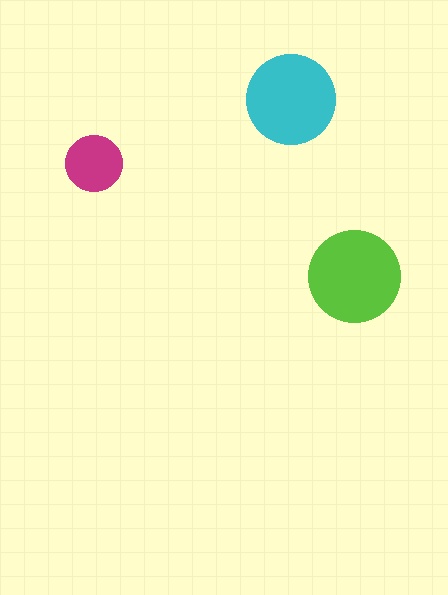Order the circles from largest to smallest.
the lime one, the cyan one, the magenta one.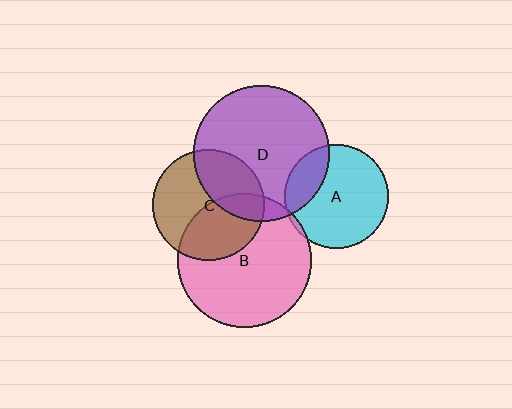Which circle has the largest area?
Circle D (purple).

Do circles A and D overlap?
Yes.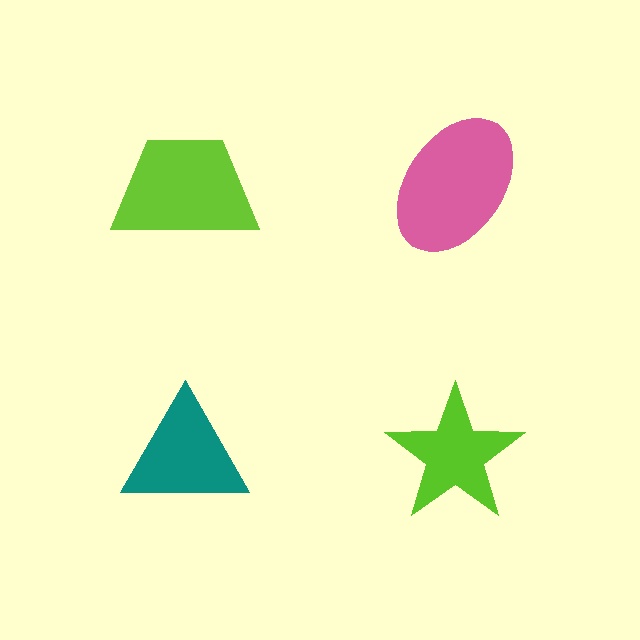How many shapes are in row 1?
2 shapes.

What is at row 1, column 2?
A pink ellipse.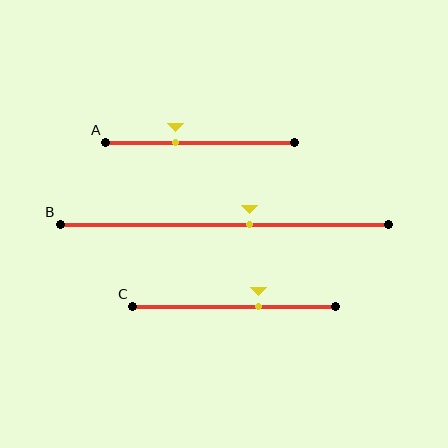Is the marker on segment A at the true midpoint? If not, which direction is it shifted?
No, the marker on segment A is shifted to the left by about 13% of the segment length.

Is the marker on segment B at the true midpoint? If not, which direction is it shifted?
No, the marker on segment B is shifted to the right by about 8% of the segment length.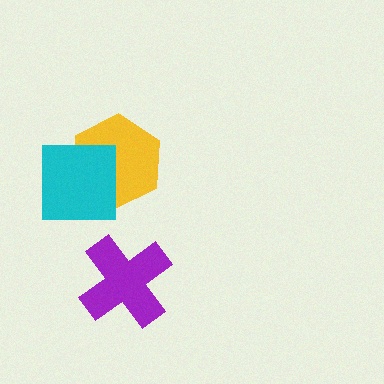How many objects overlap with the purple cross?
0 objects overlap with the purple cross.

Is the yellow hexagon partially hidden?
Yes, it is partially covered by another shape.